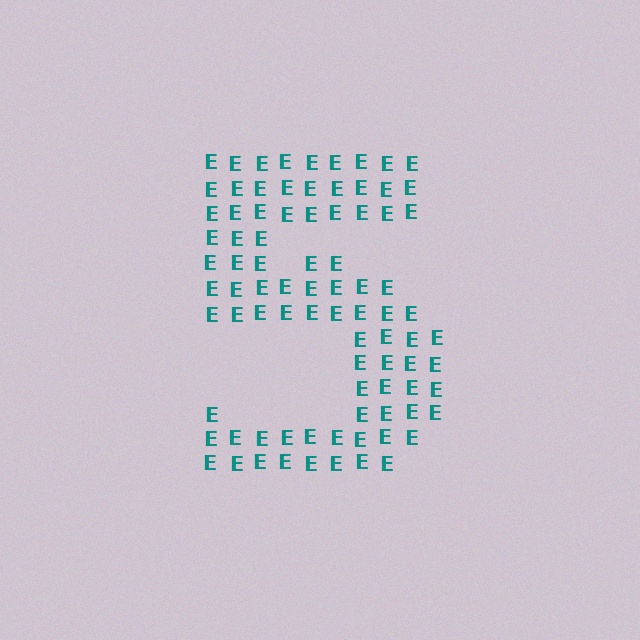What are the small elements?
The small elements are letter E's.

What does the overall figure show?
The overall figure shows the digit 5.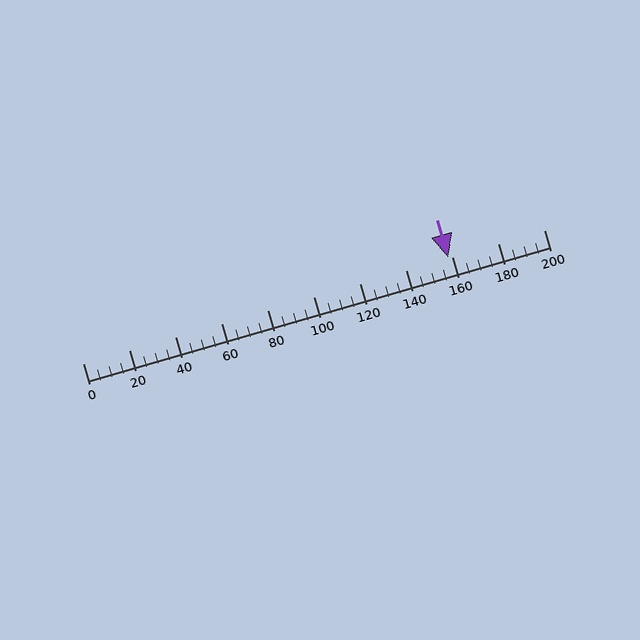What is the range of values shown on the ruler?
The ruler shows values from 0 to 200.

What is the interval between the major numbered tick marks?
The major tick marks are spaced 20 units apart.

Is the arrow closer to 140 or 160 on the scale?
The arrow is closer to 160.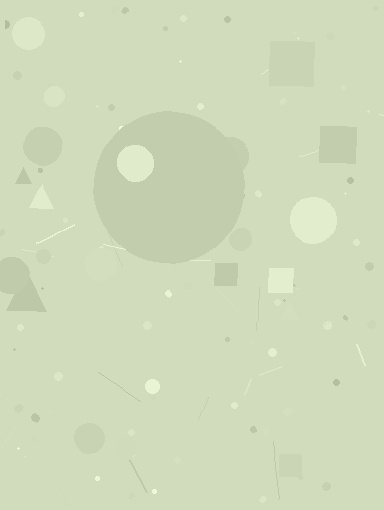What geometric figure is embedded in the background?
A circle is embedded in the background.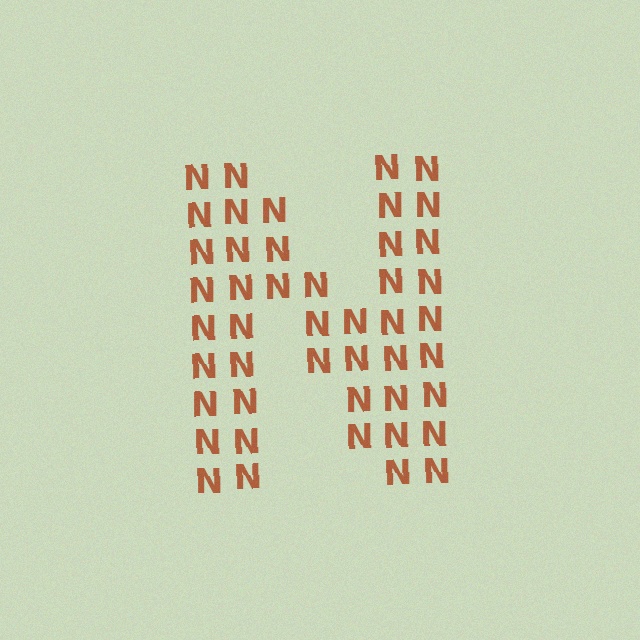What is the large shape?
The large shape is the letter N.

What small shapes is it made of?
It is made of small letter N's.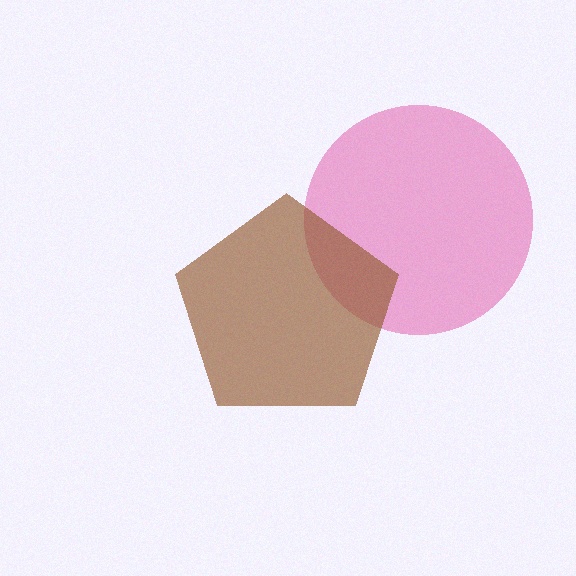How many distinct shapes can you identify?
There are 2 distinct shapes: a pink circle, a brown pentagon.